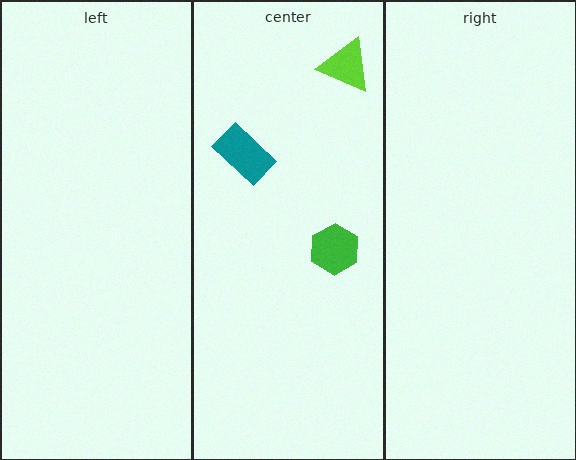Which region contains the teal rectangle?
The center region.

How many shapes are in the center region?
3.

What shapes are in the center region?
The teal rectangle, the green hexagon, the lime triangle.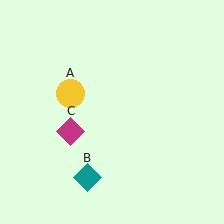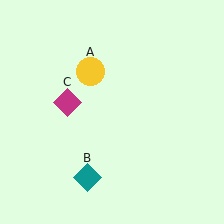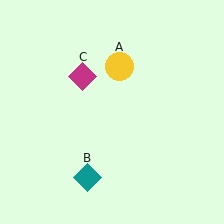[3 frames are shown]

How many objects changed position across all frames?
2 objects changed position: yellow circle (object A), magenta diamond (object C).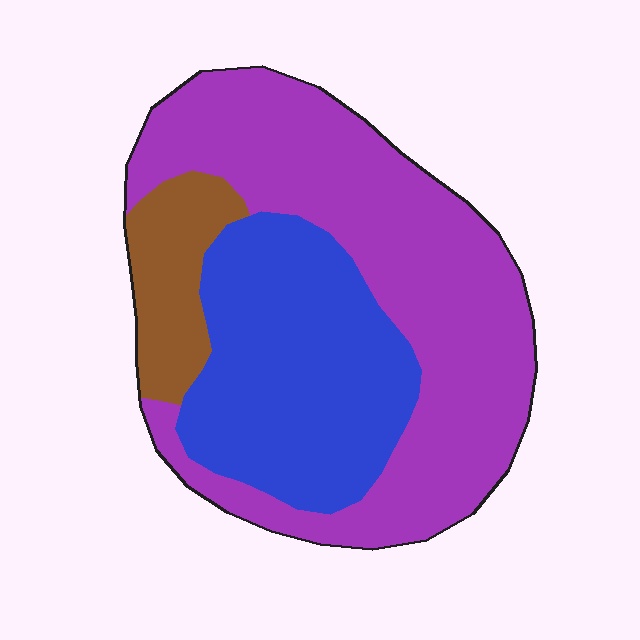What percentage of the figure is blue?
Blue covers around 35% of the figure.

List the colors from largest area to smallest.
From largest to smallest: purple, blue, brown.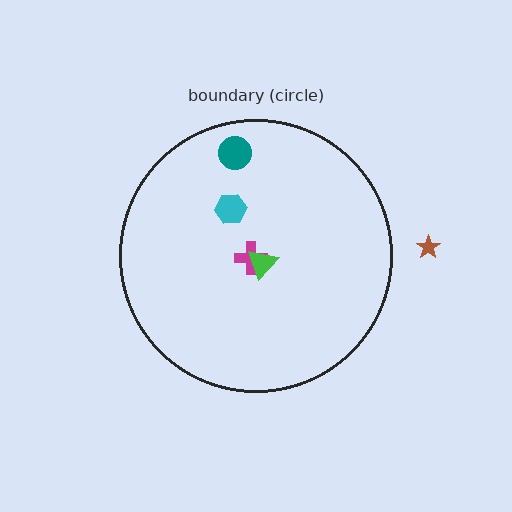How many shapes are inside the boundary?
4 inside, 1 outside.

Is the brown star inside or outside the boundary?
Outside.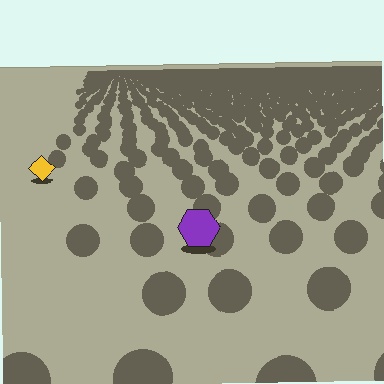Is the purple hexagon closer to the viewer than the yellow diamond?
Yes. The purple hexagon is closer — you can tell from the texture gradient: the ground texture is coarser near it.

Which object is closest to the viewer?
The purple hexagon is closest. The texture marks near it are larger and more spread out.